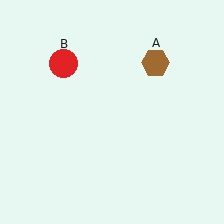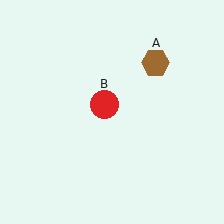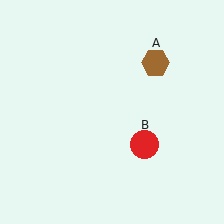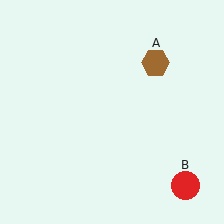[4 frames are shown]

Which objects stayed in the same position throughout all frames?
Brown hexagon (object A) remained stationary.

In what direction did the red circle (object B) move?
The red circle (object B) moved down and to the right.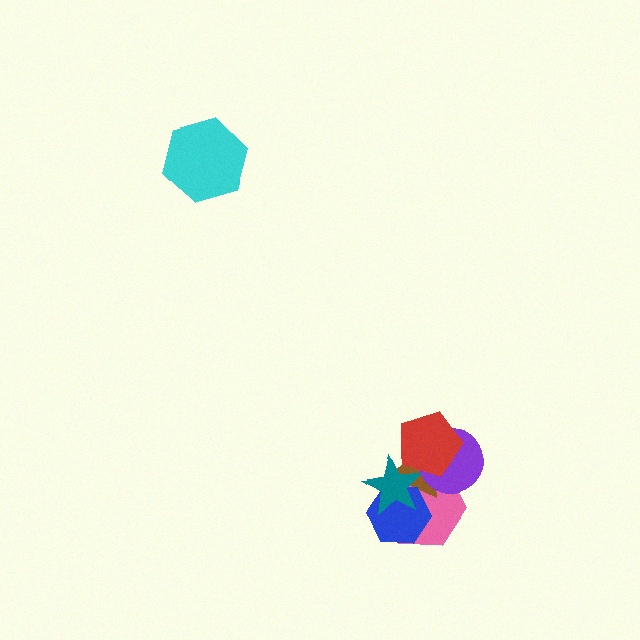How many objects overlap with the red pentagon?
4 objects overlap with the red pentagon.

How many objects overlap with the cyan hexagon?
0 objects overlap with the cyan hexagon.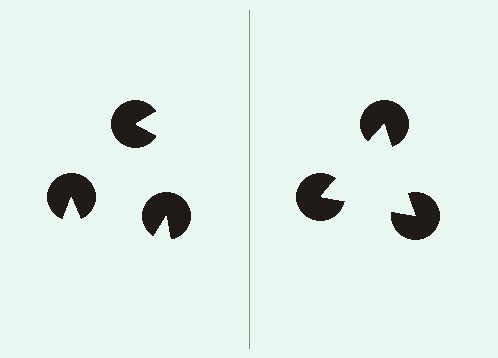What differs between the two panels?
The pac-man discs are positioned identically on both sides; only the wedge orientations differ. On the right they align to a triangle; on the left they are misaligned.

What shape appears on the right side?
An illusory triangle.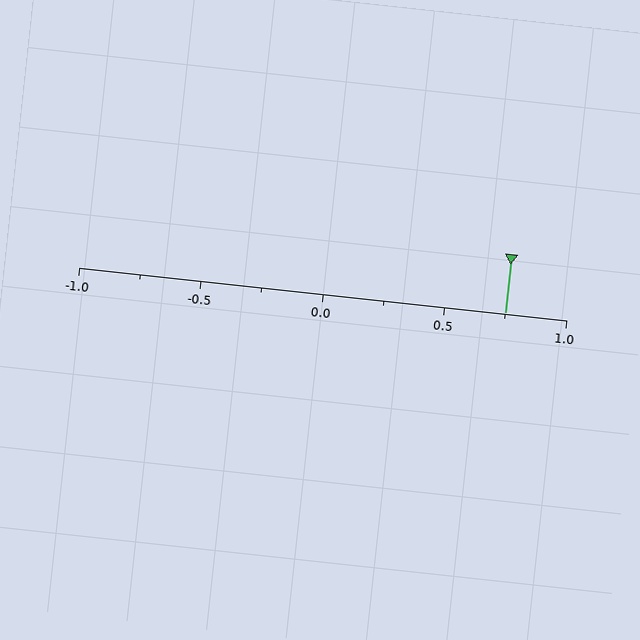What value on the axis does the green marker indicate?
The marker indicates approximately 0.75.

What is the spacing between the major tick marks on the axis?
The major ticks are spaced 0.5 apart.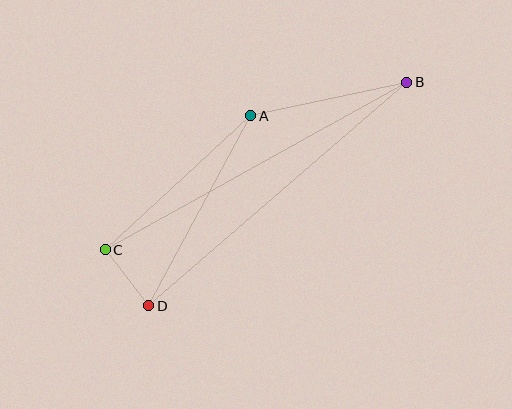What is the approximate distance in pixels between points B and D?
The distance between B and D is approximately 341 pixels.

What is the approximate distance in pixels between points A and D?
The distance between A and D is approximately 215 pixels.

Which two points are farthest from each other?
Points B and C are farthest from each other.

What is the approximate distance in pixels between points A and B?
The distance between A and B is approximately 160 pixels.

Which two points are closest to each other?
Points C and D are closest to each other.